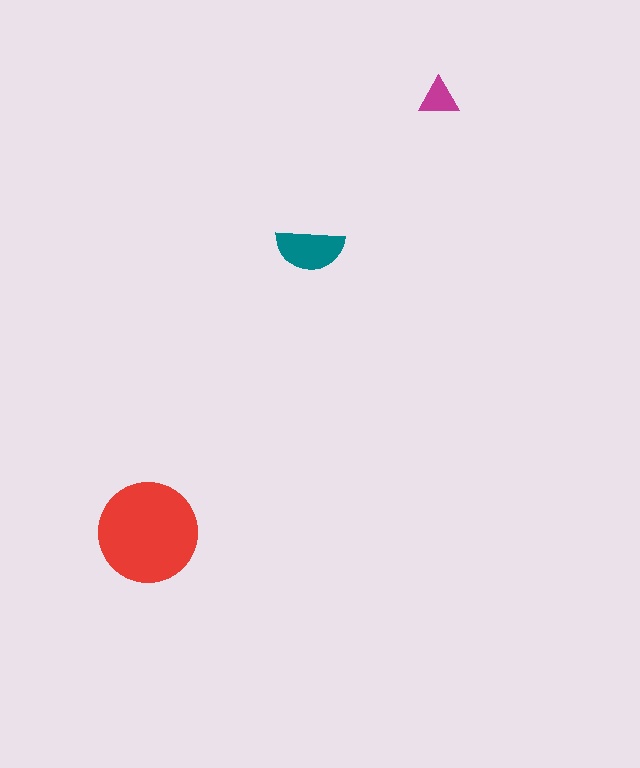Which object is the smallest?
The magenta triangle.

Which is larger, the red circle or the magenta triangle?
The red circle.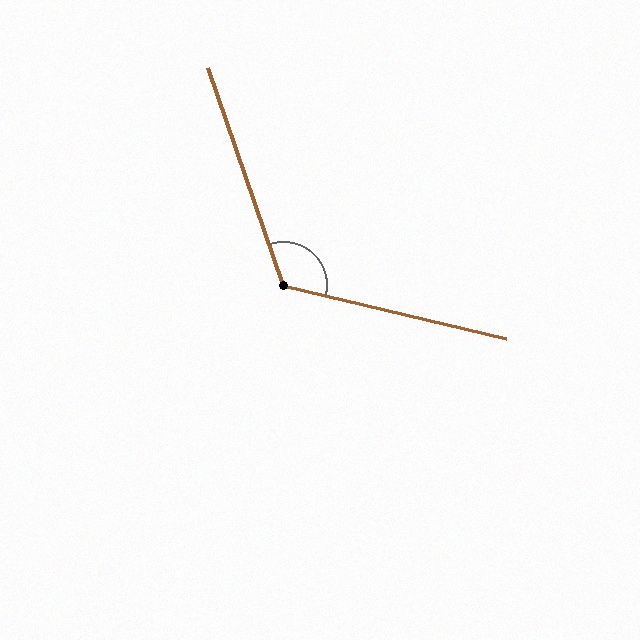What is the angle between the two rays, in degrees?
Approximately 122 degrees.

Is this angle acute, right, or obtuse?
It is obtuse.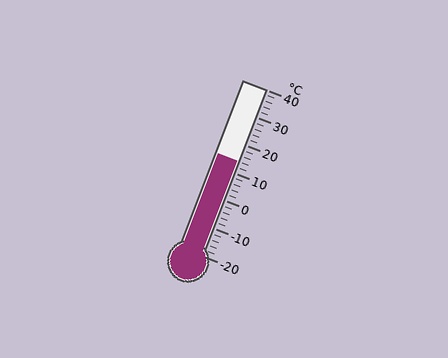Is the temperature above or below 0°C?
The temperature is above 0°C.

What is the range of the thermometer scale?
The thermometer scale ranges from -20°C to 40°C.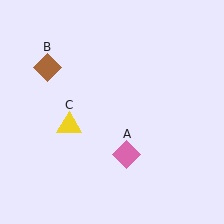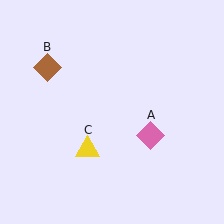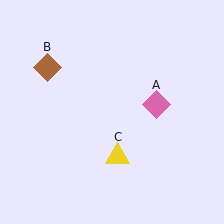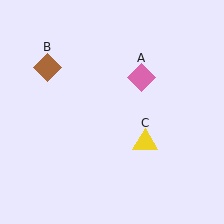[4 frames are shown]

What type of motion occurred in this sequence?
The pink diamond (object A), yellow triangle (object C) rotated counterclockwise around the center of the scene.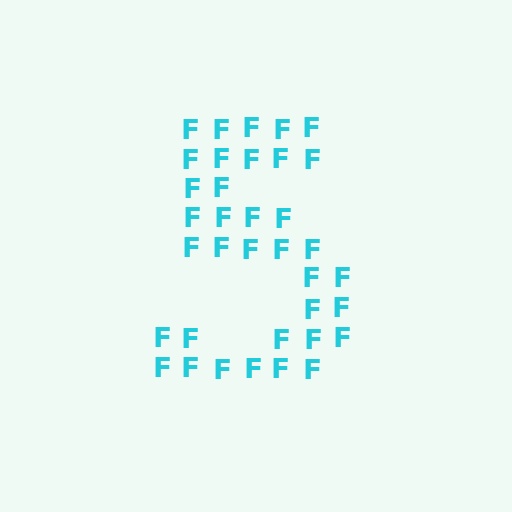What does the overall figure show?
The overall figure shows the digit 5.